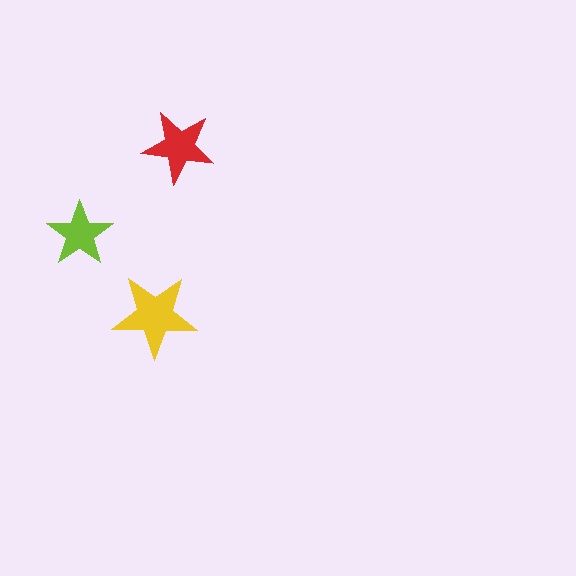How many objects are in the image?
There are 3 objects in the image.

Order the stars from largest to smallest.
the yellow one, the red one, the lime one.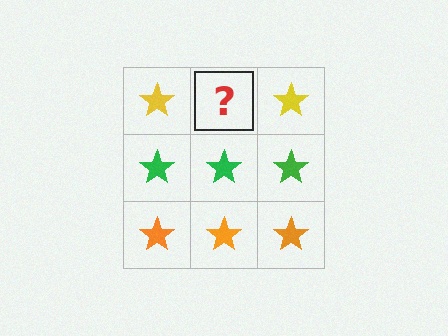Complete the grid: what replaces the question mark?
The question mark should be replaced with a yellow star.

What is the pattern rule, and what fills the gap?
The rule is that each row has a consistent color. The gap should be filled with a yellow star.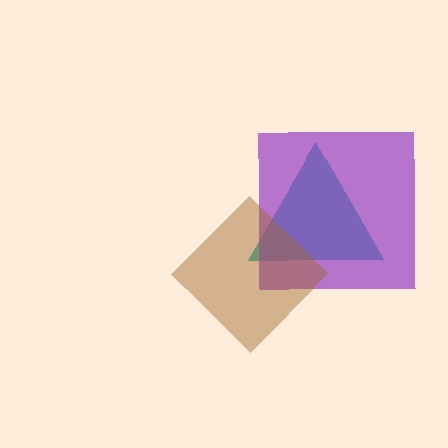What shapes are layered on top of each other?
The layered shapes are: a teal triangle, a purple square, a brown diamond.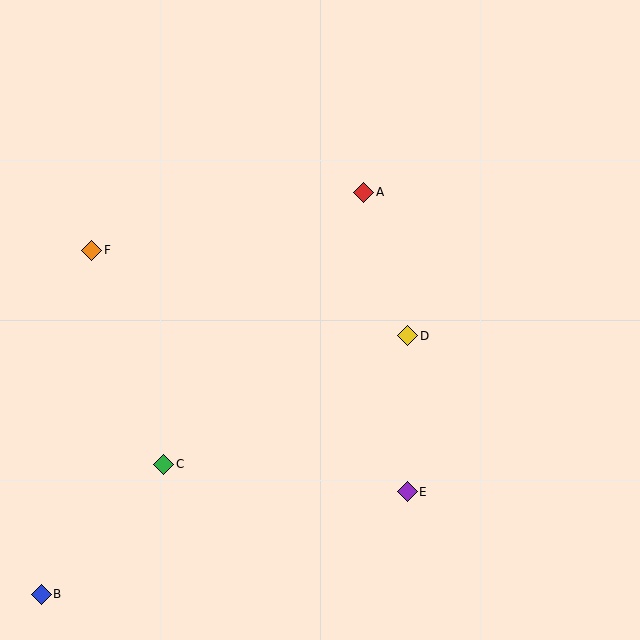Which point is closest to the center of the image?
Point D at (408, 336) is closest to the center.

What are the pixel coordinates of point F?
Point F is at (92, 250).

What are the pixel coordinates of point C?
Point C is at (164, 464).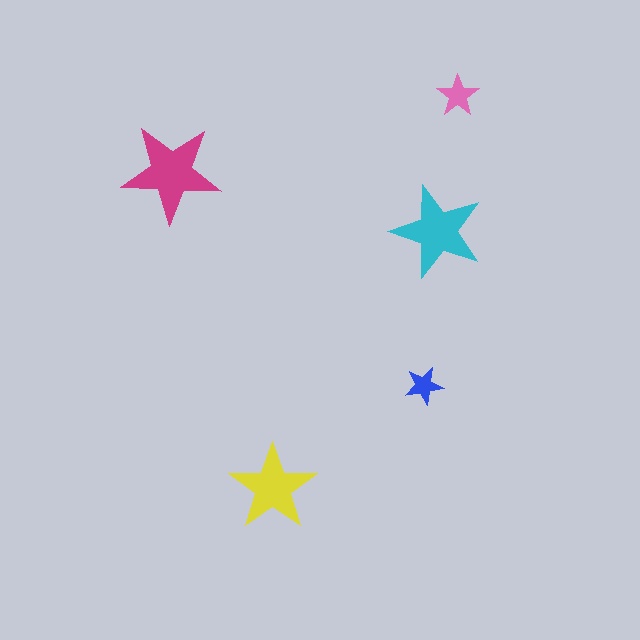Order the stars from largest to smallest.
the magenta one, the cyan one, the yellow one, the pink one, the blue one.